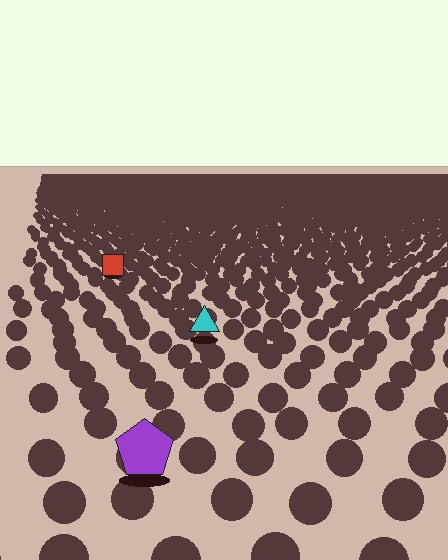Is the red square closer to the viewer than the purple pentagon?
No. The purple pentagon is closer — you can tell from the texture gradient: the ground texture is coarser near it.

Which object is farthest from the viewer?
The red square is farthest from the viewer. It appears smaller and the ground texture around it is denser.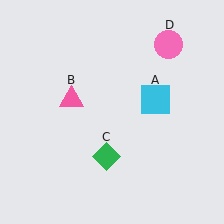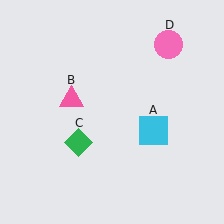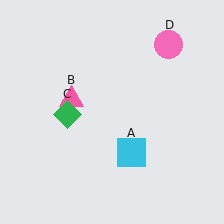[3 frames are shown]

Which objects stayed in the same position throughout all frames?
Pink triangle (object B) and pink circle (object D) remained stationary.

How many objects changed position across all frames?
2 objects changed position: cyan square (object A), green diamond (object C).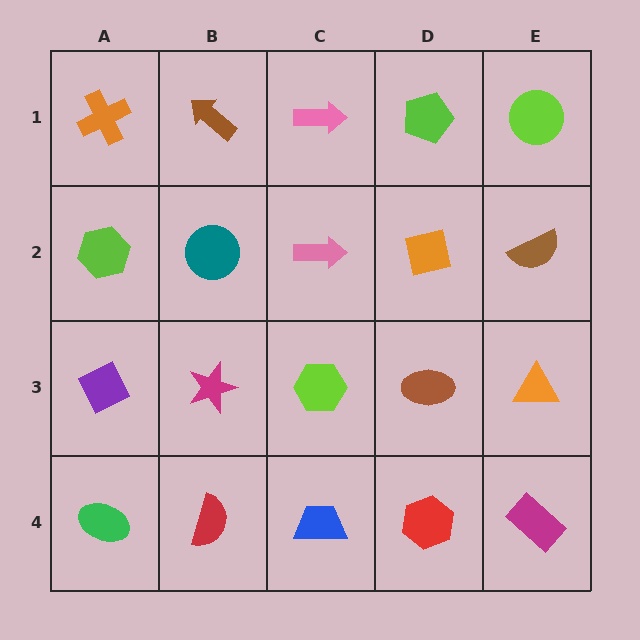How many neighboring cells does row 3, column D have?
4.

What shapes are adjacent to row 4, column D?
A brown ellipse (row 3, column D), a blue trapezoid (row 4, column C), a magenta rectangle (row 4, column E).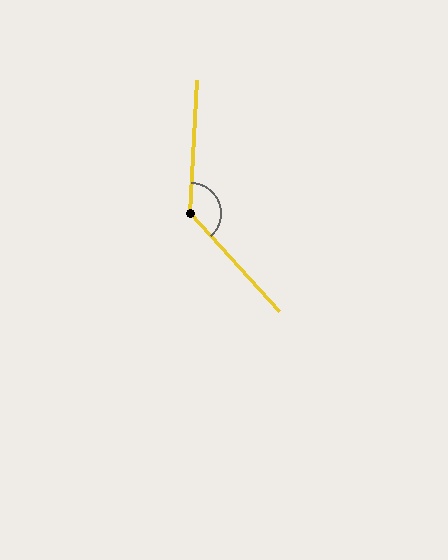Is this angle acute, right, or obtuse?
It is obtuse.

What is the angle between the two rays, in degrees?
Approximately 135 degrees.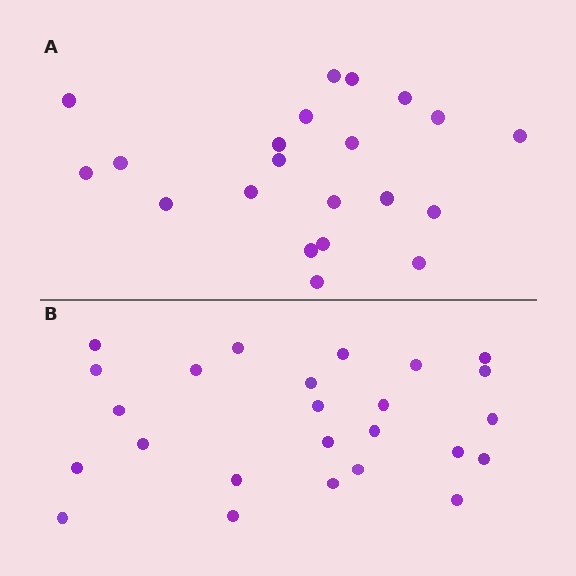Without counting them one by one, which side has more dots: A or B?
Region B (the bottom region) has more dots.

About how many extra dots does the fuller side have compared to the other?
Region B has about 4 more dots than region A.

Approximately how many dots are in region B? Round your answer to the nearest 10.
About 20 dots. (The exact count is 25, which rounds to 20.)